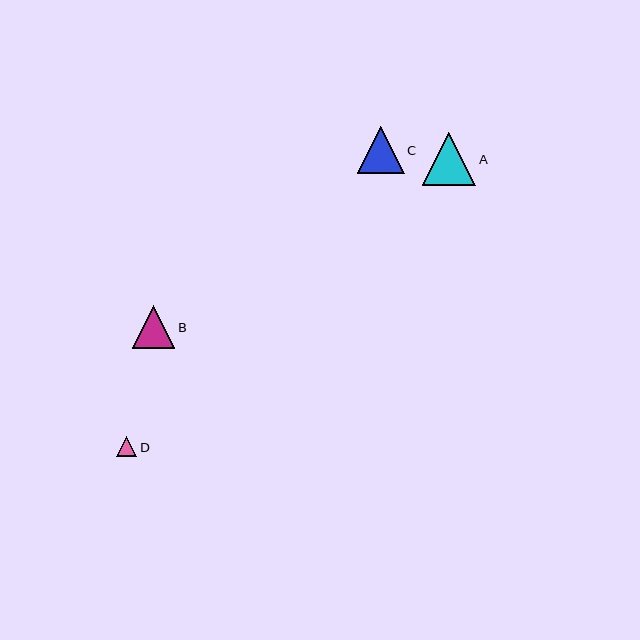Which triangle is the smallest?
Triangle D is the smallest with a size of approximately 20 pixels.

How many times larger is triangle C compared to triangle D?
Triangle C is approximately 2.3 times the size of triangle D.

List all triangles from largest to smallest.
From largest to smallest: A, C, B, D.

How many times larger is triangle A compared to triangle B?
Triangle A is approximately 1.3 times the size of triangle B.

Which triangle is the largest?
Triangle A is the largest with a size of approximately 53 pixels.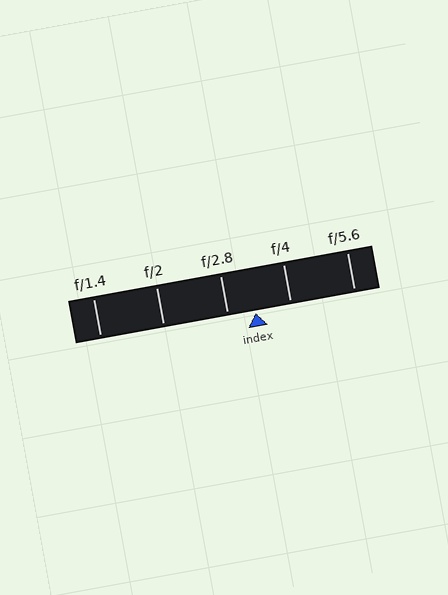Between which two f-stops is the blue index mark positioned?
The index mark is between f/2.8 and f/4.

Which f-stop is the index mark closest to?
The index mark is closest to f/2.8.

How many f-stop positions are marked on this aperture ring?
There are 5 f-stop positions marked.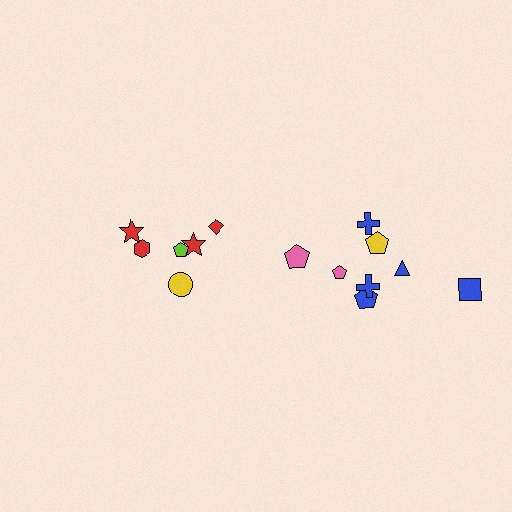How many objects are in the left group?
There are 6 objects.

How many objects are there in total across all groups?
There are 14 objects.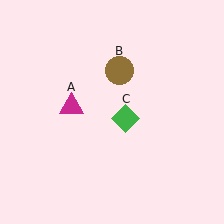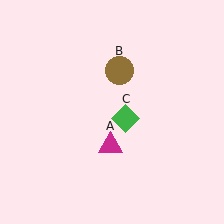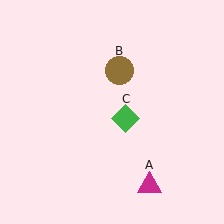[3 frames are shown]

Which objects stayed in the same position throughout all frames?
Brown circle (object B) and green diamond (object C) remained stationary.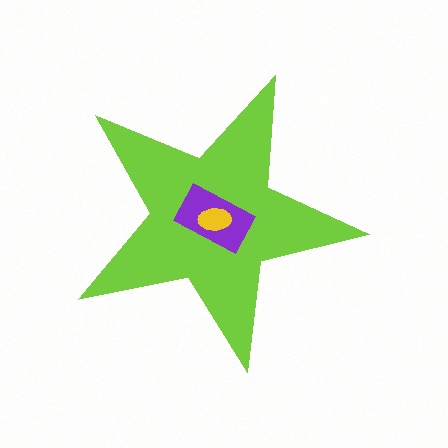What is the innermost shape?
The yellow ellipse.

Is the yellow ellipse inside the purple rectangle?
Yes.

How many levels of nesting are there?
3.